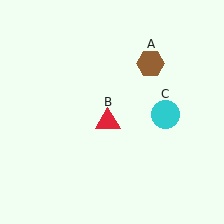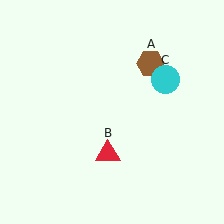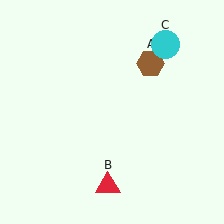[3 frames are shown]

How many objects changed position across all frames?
2 objects changed position: red triangle (object B), cyan circle (object C).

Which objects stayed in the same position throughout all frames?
Brown hexagon (object A) remained stationary.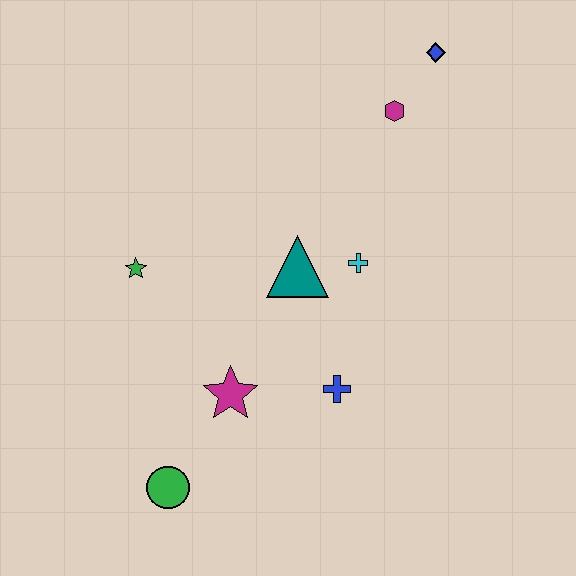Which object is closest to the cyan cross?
The teal triangle is closest to the cyan cross.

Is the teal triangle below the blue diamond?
Yes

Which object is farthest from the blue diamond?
The green circle is farthest from the blue diamond.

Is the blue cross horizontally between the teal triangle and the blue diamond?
Yes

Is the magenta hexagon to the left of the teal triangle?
No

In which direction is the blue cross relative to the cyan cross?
The blue cross is below the cyan cross.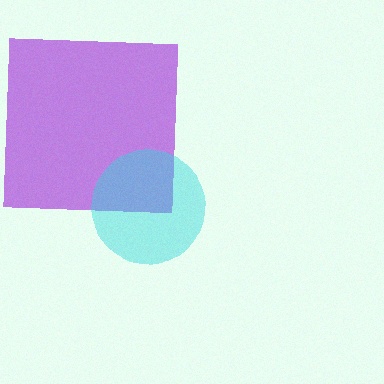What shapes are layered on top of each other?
The layered shapes are: a purple square, a cyan circle.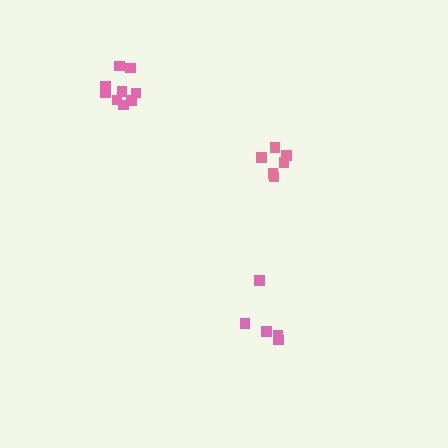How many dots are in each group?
Group 1: 6 dots, Group 2: 5 dots, Group 3: 9 dots (20 total).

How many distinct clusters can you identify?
There are 3 distinct clusters.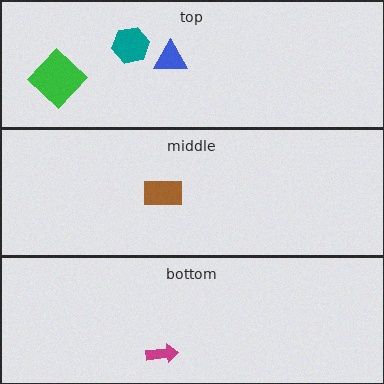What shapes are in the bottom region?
The magenta arrow.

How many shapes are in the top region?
3.